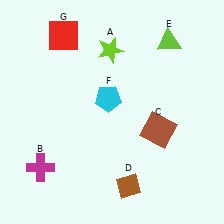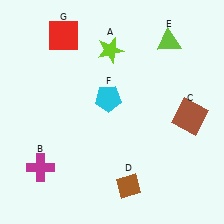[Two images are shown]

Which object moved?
The brown square (C) moved right.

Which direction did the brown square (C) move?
The brown square (C) moved right.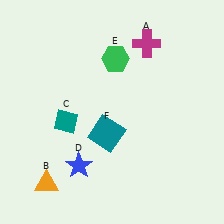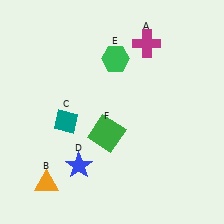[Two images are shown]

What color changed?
The square (F) changed from teal in Image 1 to green in Image 2.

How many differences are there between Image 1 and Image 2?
There is 1 difference between the two images.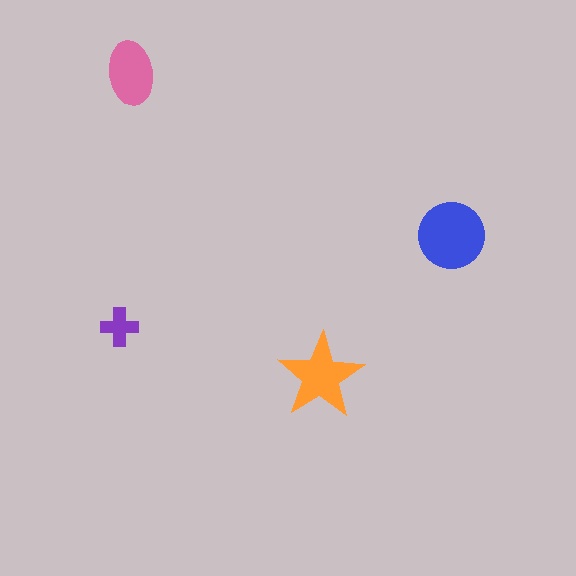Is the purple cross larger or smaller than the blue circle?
Smaller.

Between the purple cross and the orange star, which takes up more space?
The orange star.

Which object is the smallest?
The purple cross.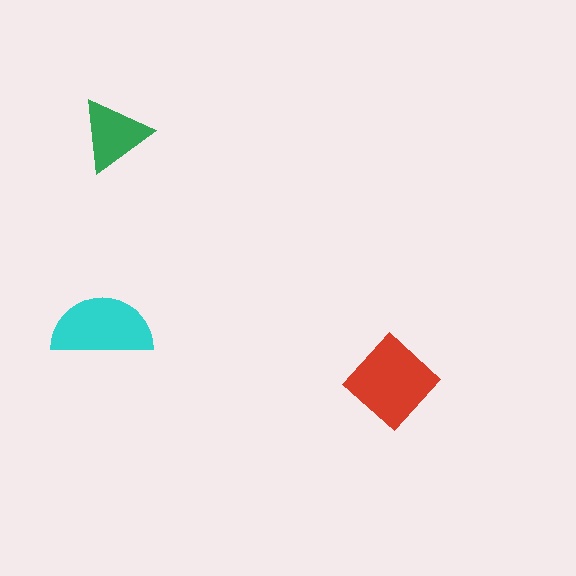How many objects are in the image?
There are 3 objects in the image.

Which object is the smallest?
The green triangle.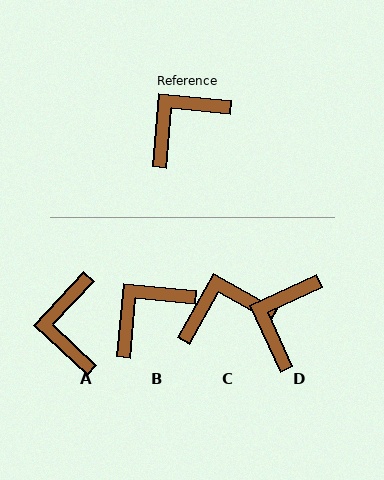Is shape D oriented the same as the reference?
No, it is off by about 30 degrees.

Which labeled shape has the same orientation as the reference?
B.